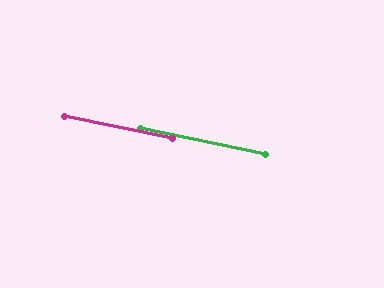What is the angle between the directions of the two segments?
Approximately 0 degrees.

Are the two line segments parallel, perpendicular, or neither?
Parallel — their directions differ by only 0.0°.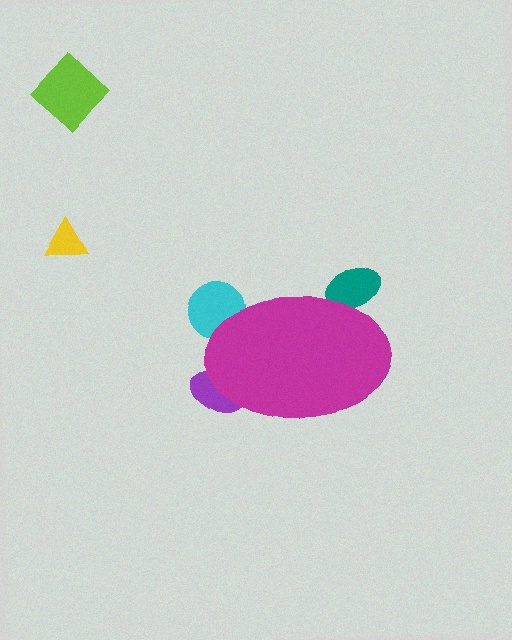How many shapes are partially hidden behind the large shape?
3 shapes are partially hidden.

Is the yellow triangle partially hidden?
No, the yellow triangle is fully visible.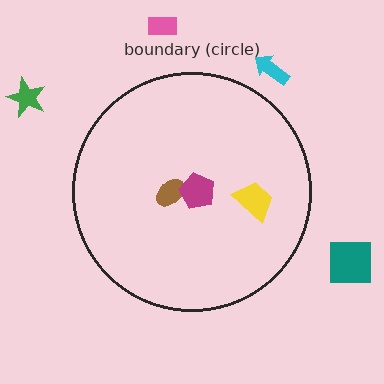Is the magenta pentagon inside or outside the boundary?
Inside.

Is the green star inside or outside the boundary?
Outside.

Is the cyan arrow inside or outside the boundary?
Outside.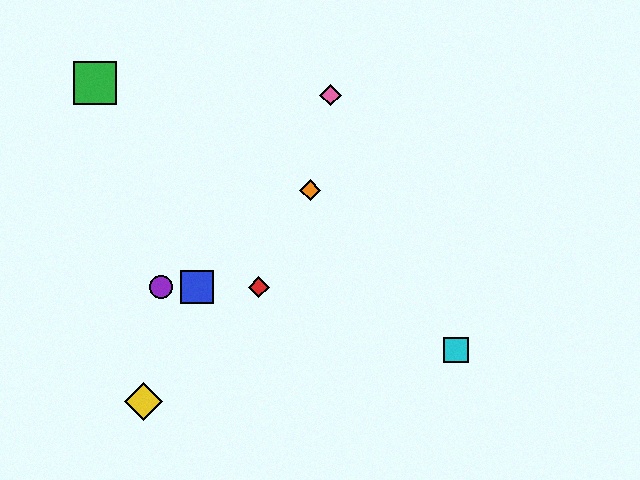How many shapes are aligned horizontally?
3 shapes (the red diamond, the blue square, the purple circle) are aligned horizontally.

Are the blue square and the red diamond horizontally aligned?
Yes, both are at y≈287.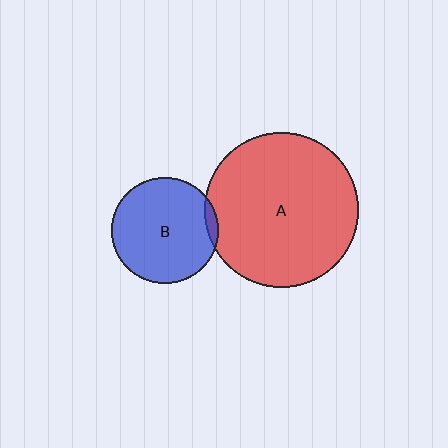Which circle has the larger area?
Circle A (red).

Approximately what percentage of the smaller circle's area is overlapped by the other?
Approximately 5%.